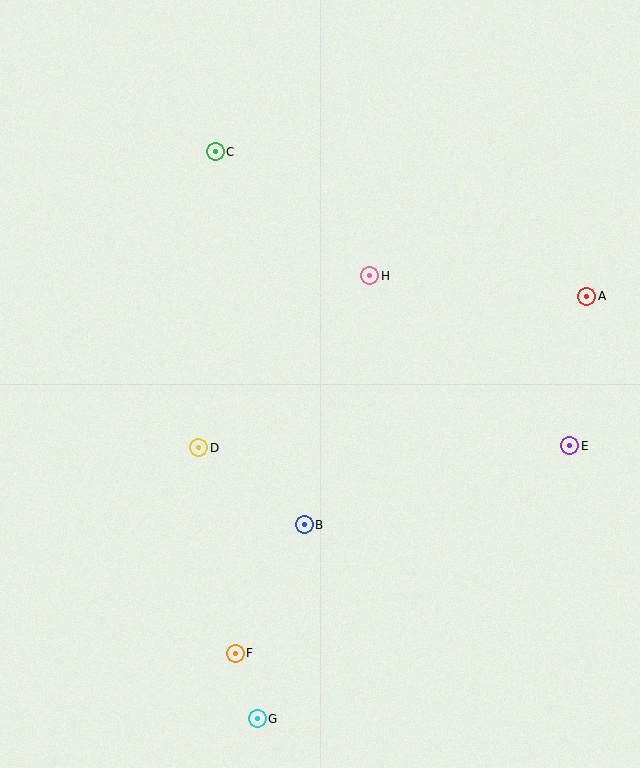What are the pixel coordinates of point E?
Point E is at (570, 446).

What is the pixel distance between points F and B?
The distance between F and B is 146 pixels.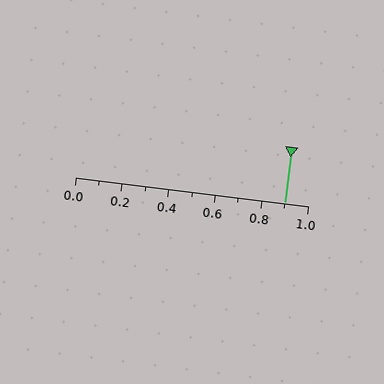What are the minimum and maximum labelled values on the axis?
The axis runs from 0.0 to 1.0.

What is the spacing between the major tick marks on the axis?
The major ticks are spaced 0.2 apart.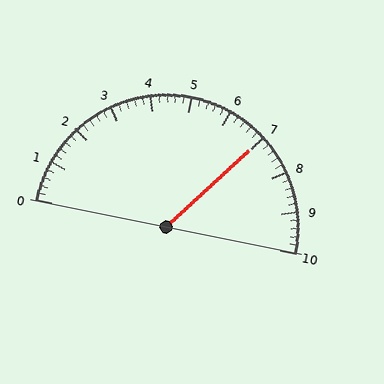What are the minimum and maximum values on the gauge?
The gauge ranges from 0 to 10.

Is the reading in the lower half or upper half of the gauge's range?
The reading is in the upper half of the range (0 to 10).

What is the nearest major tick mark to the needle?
The nearest major tick mark is 7.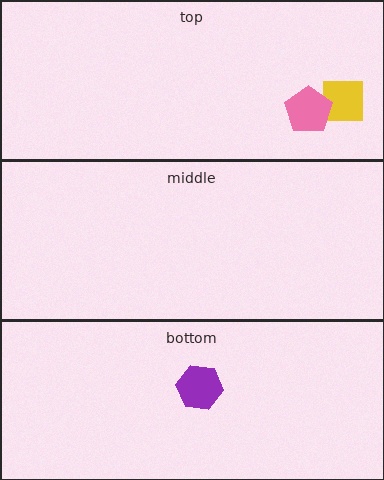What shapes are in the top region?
The yellow square, the pink pentagon.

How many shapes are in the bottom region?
1.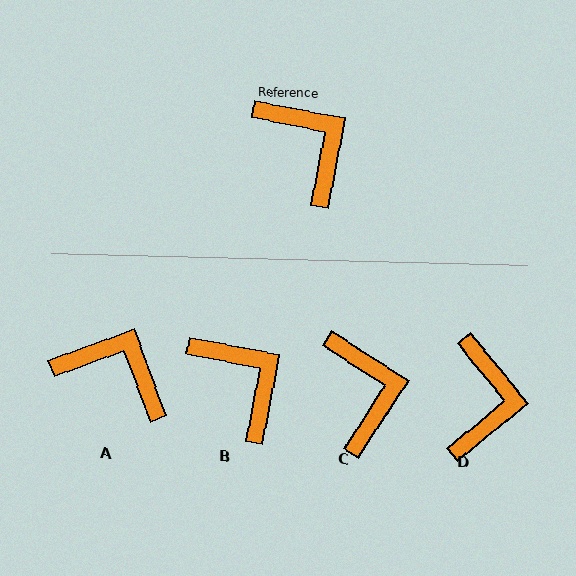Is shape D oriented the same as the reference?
No, it is off by about 40 degrees.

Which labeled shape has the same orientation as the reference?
B.